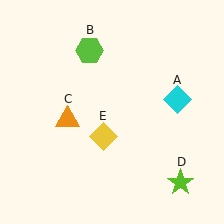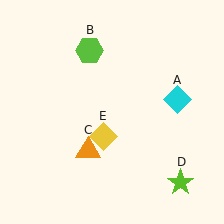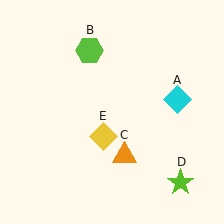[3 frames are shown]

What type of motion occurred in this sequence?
The orange triangle (object C) rotated counterclockwise around the center of the scene.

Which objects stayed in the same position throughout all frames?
Cyan diamond (object A) and lime hexagon (object B) and lime star (object D) and yellow diamond (object E) remained stationary.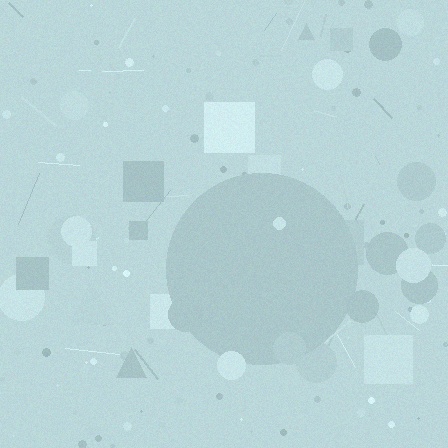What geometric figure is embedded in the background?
A circle is embedded in the background.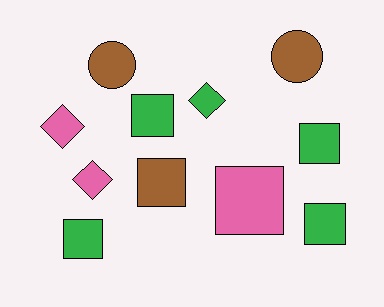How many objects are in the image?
There are 11 objects.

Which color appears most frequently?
Green, with 5 objects.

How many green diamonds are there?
There is 1 green diamond.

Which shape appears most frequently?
Square, with 6 objects.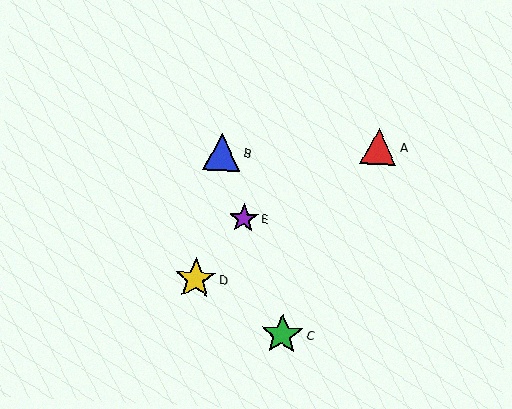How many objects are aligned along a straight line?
3 objects (B, C, E) are aligned along a straight line.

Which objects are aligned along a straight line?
Objects B, C, E are aligned along a straight line.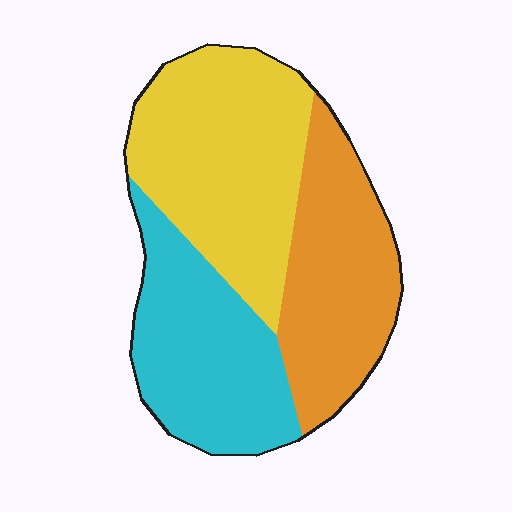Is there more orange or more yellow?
Yellow.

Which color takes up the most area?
Yellow, at roughly 40%.